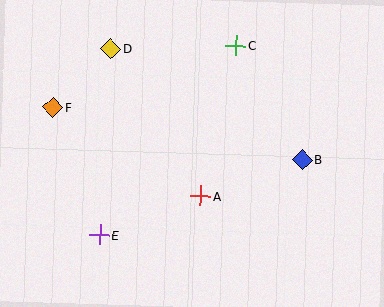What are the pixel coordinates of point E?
Point E is at (100, 235).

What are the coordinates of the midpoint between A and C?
The midpoint between A and C is at (218, 121).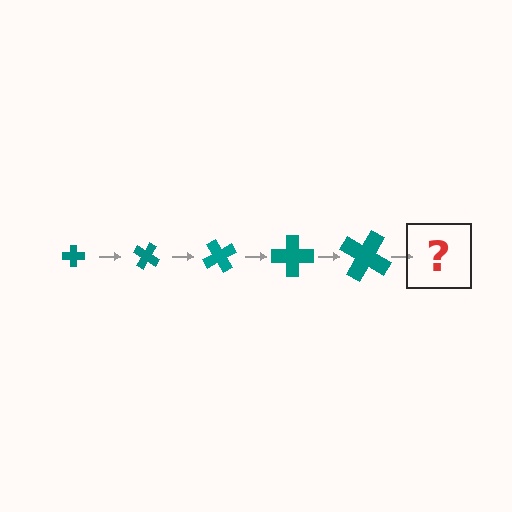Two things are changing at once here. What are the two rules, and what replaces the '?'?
The two rules are that the cross grows larger each step and it rotates 30 degrees each step. The '?' should be a cross, larger than the previous one and rotated 150 degrees from the start.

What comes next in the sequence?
The next element should be a cross, larger than the previous one and rotated 150 degrees from the start.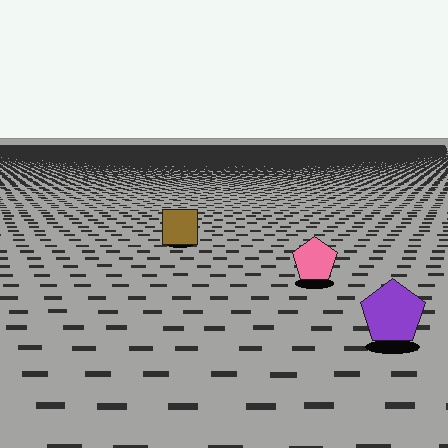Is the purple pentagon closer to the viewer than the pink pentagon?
Yes. The purple pentagon is closer — you can tell from the texture gradient: the ground texture is coarser near it.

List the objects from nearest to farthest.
From nearest to farthest: the purple pentagon, the pink pentagon, the brown square.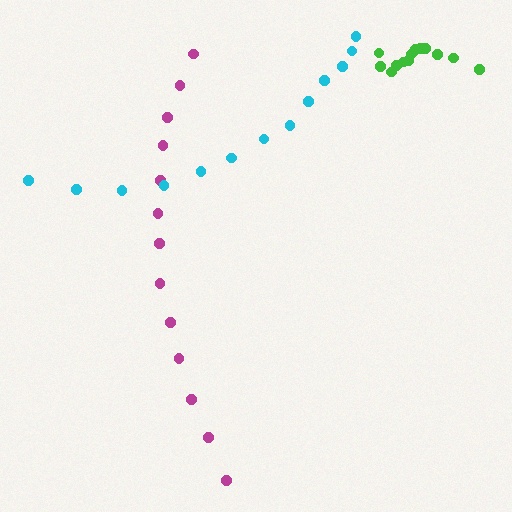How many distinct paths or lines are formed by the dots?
There are 3 distinct paths.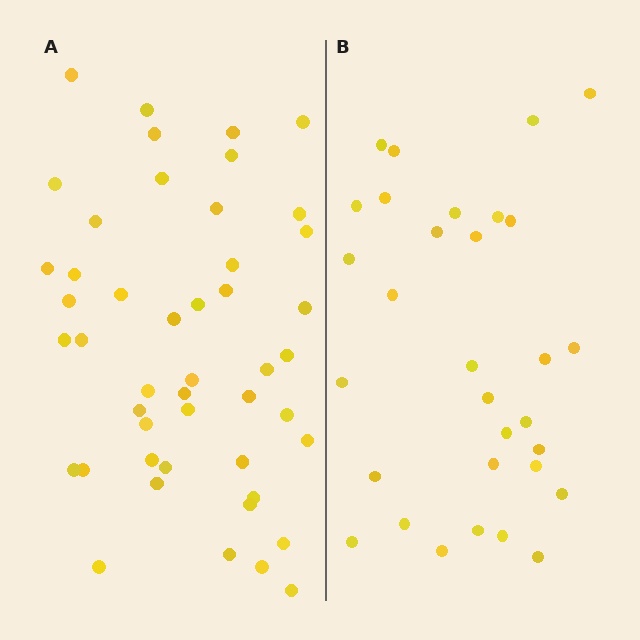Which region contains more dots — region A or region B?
Region A (the left region) has more dots.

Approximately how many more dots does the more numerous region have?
Region A has approximately 15 more dots than region B.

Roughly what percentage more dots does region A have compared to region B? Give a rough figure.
About 50% more.